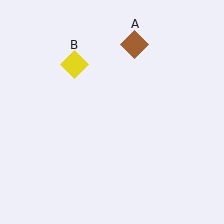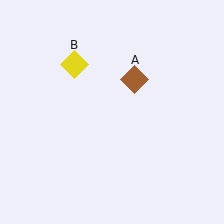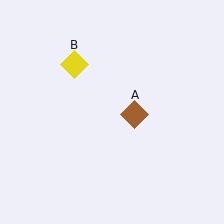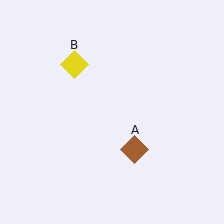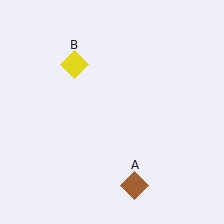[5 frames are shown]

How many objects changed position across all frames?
1 object changed position: brown diamond (object A).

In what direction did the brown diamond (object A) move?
The brown diamond (object A) moved down.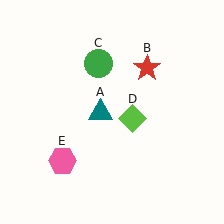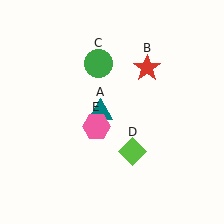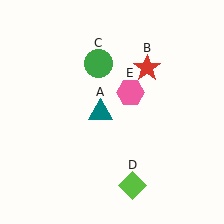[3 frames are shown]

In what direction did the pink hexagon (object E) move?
The pink hexagon (object E) moved up and to the right.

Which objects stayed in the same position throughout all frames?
Teal triangle (object A) and red star (object B) and green circle (object C) remained stationary.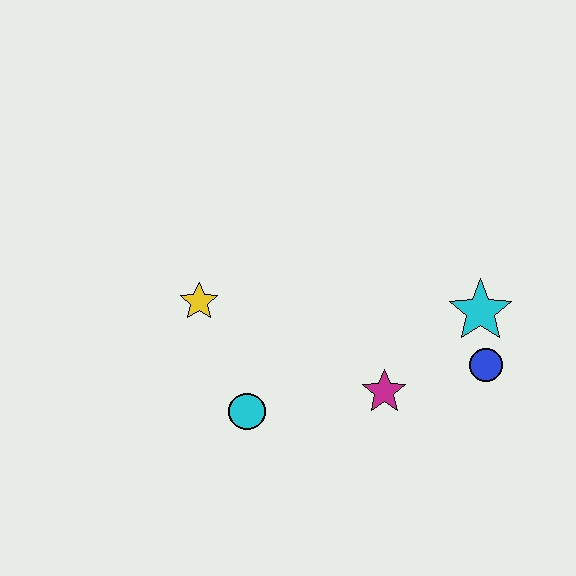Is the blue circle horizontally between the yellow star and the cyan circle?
No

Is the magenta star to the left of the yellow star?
No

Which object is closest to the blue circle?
The cyan star is closest to the blue circle.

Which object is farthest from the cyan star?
The yellow star is farthest from the cyan star.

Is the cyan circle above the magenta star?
No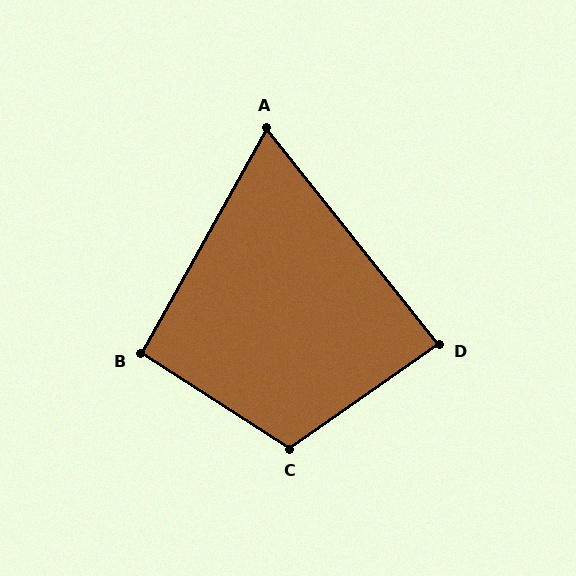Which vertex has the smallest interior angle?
A, at approximately 68 degrees.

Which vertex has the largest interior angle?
C, at approximately 112 degrees.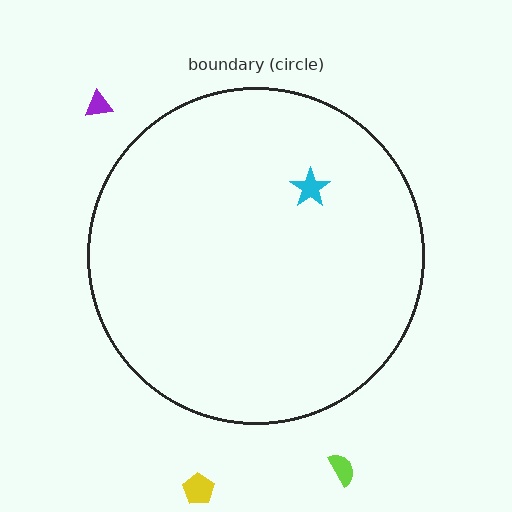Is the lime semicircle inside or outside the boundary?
Outside.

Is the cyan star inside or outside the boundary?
Inside.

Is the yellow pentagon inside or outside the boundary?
Outside.